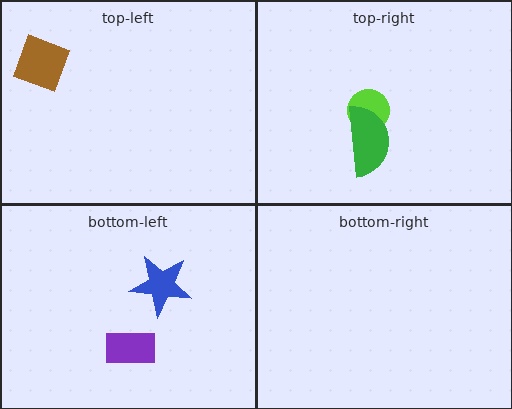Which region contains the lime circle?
The top-right region.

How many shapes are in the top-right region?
2.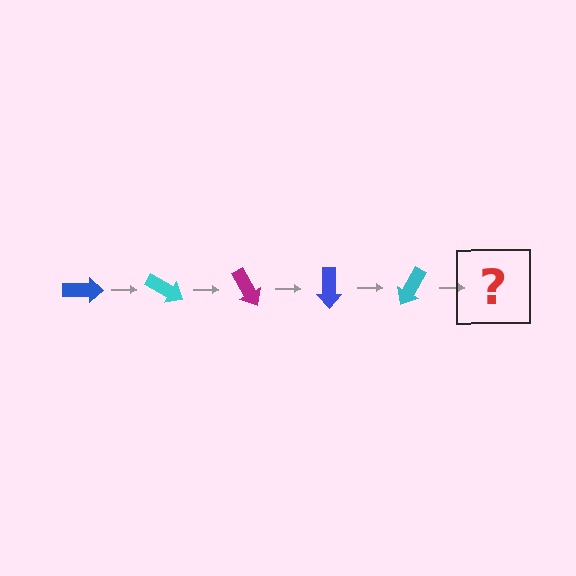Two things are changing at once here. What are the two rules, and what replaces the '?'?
The two rules are that it rotates 30 degrees each step and the color cycles through blue, cyan, and magenta. The '?' should be a magenta arrow, rotated 150 degrees from the start.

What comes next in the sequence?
The next element should be a magenta arrow, rotated 150 degrees from the start.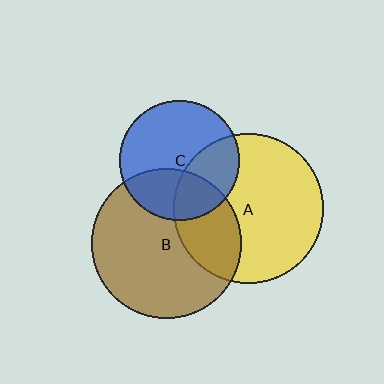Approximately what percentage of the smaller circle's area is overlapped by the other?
Approximately 35%.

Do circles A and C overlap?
Yes.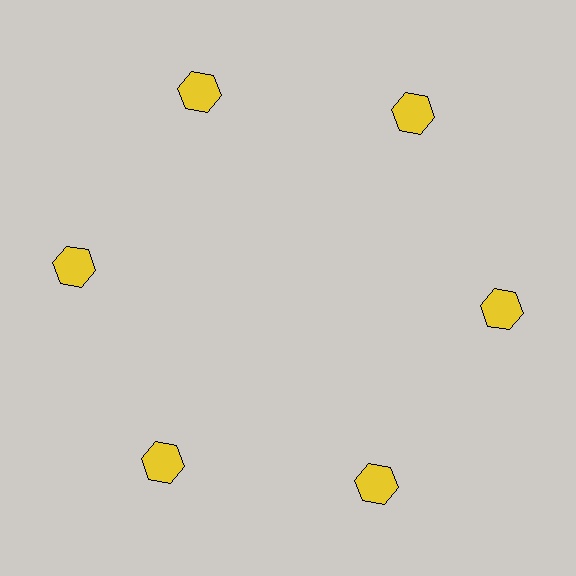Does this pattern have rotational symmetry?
Yes, this pattern has 6-fold rotational symmetry. It looks the same after rotating 60 degrees around the center.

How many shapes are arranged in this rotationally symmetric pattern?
There are 6 shapes, arranged in 6 groups of 1.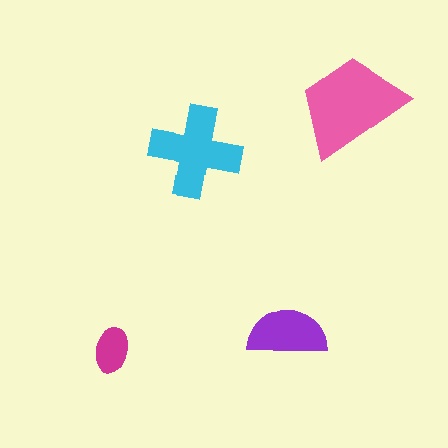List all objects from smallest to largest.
The magenta ellipse, the purple semicircle, the cyan cross, the pink trapezoid.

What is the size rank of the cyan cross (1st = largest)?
2nd.